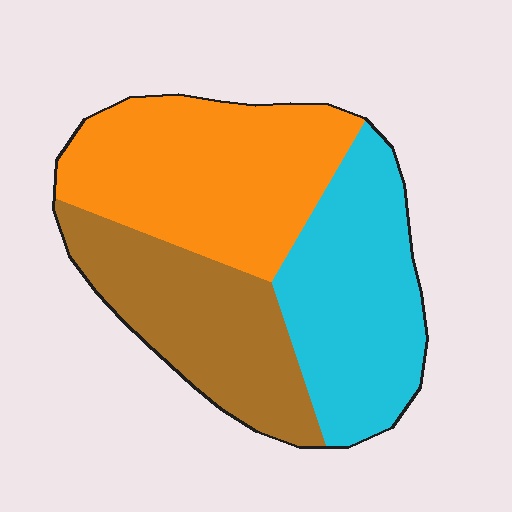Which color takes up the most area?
Orange, at roughly 40%.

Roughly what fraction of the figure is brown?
Brown covers about 30% of the figure.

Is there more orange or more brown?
Orange.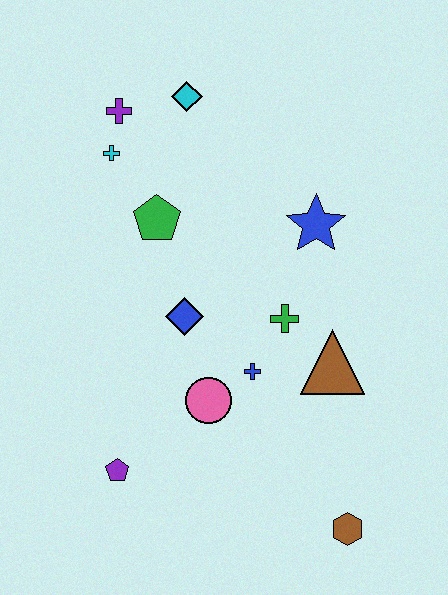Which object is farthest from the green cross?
The purple cross is farthest from the green cross.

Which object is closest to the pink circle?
The blue cross is closest to the pink circle.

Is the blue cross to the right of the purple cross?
Yes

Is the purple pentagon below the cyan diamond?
Yes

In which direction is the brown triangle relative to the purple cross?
The brown triangle is below the purple cross.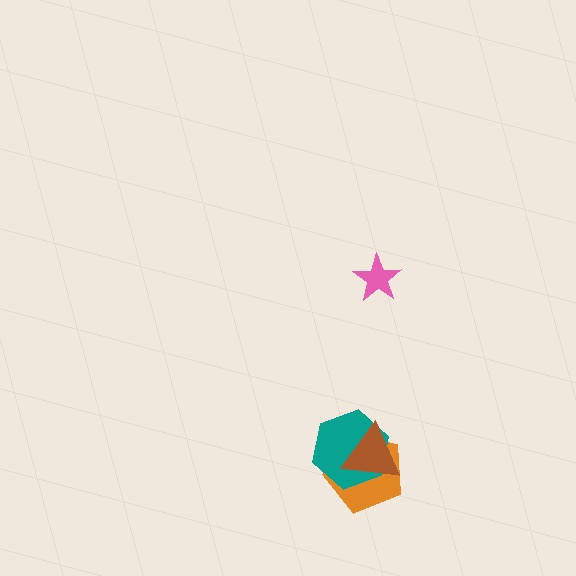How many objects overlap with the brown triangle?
2 objects overlap with the brown triangle.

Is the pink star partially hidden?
No, no other shape covers it.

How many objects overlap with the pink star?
0 objects overlap with the pink star.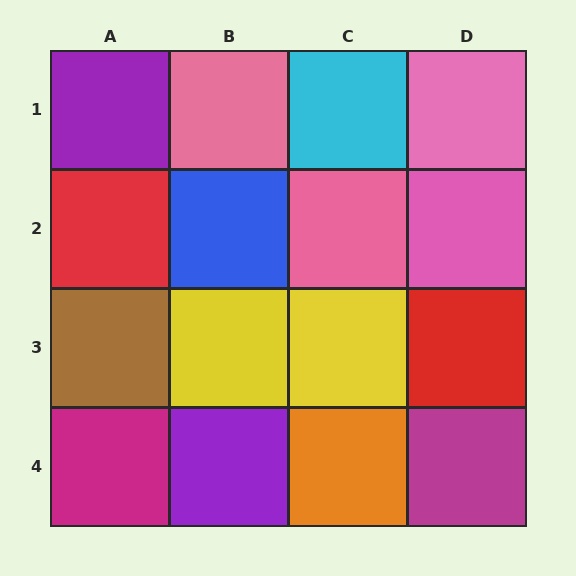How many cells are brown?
1 cell is brown.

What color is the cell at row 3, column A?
Brown.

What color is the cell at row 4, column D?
Magenta.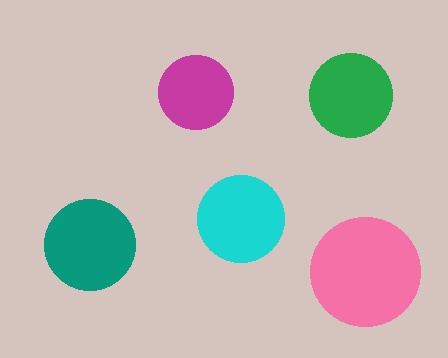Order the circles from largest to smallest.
the pink one, the teal one, the cyan one, the green one, the magenta one.